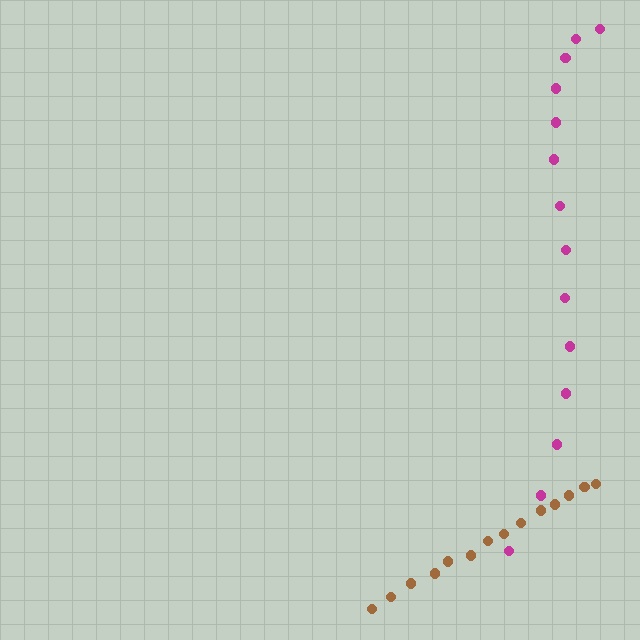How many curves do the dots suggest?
There are 2 distinct paths.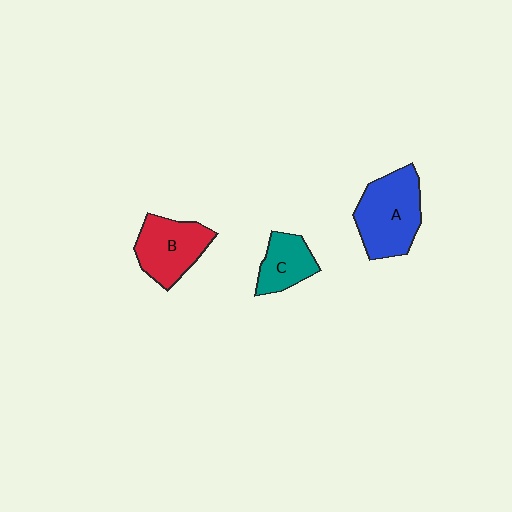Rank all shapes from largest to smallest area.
From largest to smallest: A (blue), B (red), C (teal).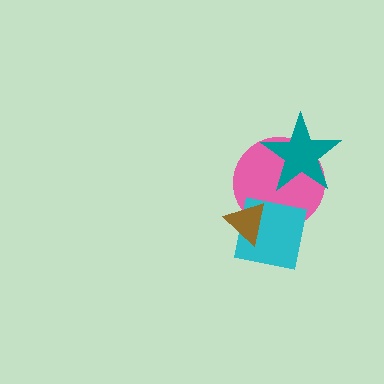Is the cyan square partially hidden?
Yes, it is partially covered by another shape.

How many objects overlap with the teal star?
1 object overlaps with the teal star.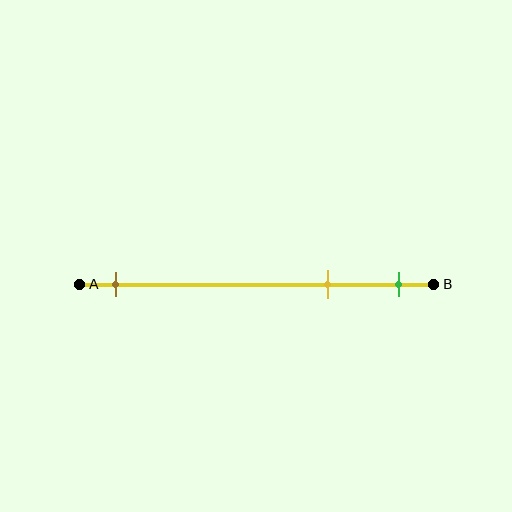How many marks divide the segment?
There are 3 marks dividing the segment.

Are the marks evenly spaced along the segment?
No, the marks are not evenly spaced.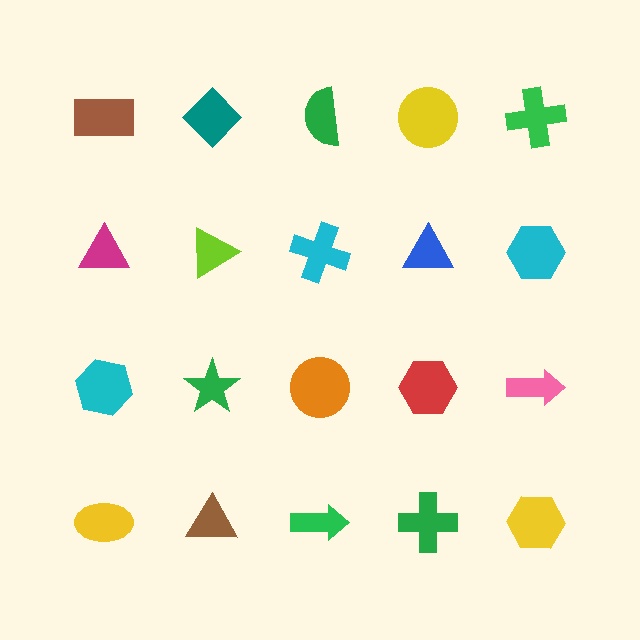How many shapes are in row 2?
5 shapes.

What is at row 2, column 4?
A blue triangle.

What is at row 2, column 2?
A lime triangle.